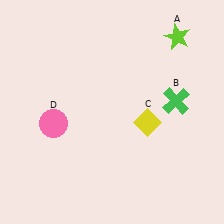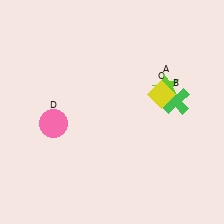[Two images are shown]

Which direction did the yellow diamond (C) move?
The yellow diamond (C) moved up.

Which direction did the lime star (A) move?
The lime star (A) moved down.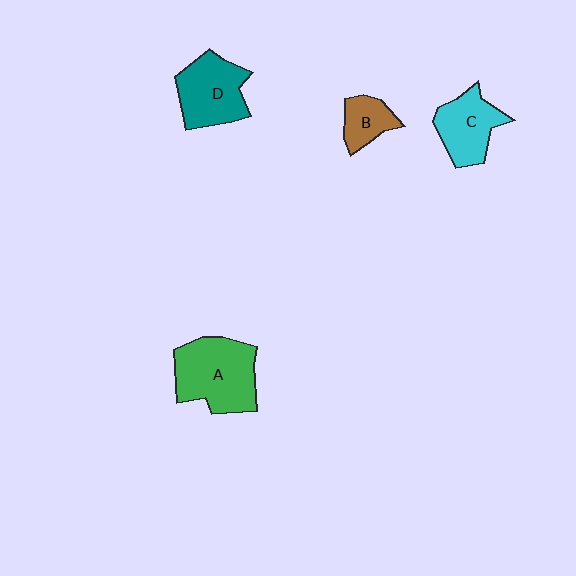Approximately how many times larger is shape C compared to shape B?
Approximately 1.7 times.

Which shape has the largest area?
Shape A (green).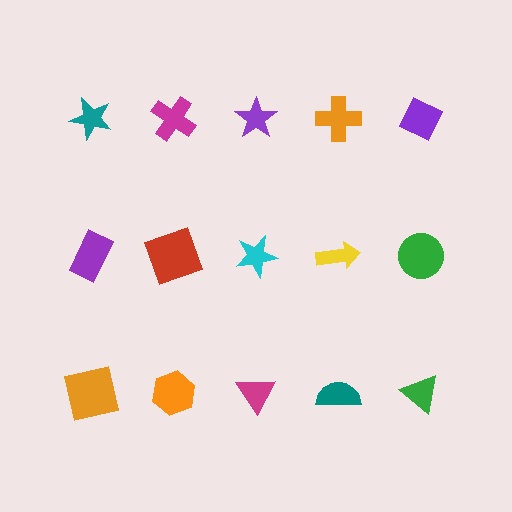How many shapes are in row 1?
5 shapes.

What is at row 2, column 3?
A cyan star.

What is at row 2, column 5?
A green circle.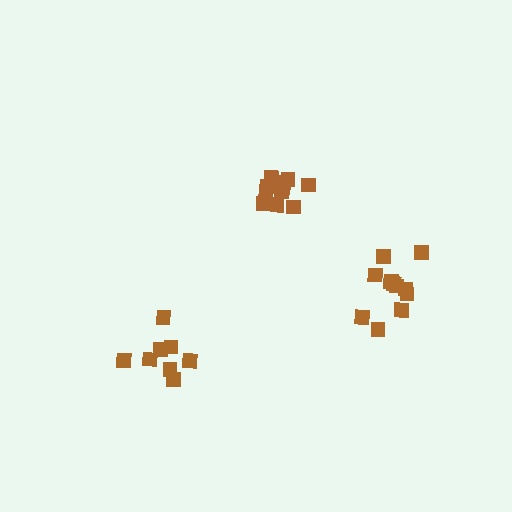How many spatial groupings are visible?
There are 3 spatial groupings.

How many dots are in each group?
Group 1: 8 dots, Group 2: 10 dots, Group 3: 11 dots (29 total).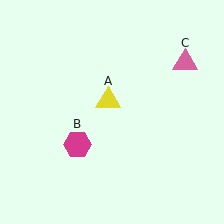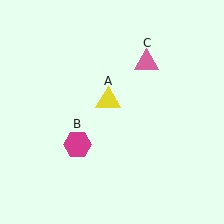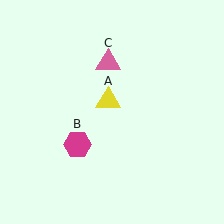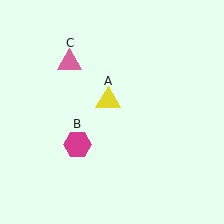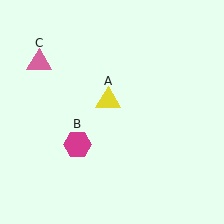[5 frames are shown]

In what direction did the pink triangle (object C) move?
The pink triangle (object C) moved left.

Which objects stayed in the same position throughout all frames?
Yellow triangle (object A) and magenta hexagon (object B) remained stationary.